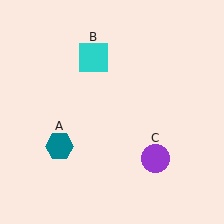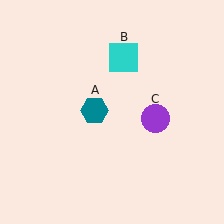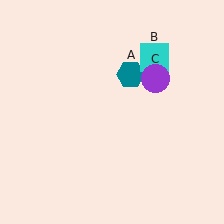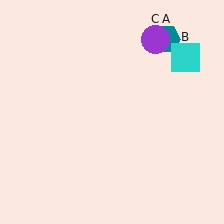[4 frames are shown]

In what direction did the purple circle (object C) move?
The purple circle (object C) moved up.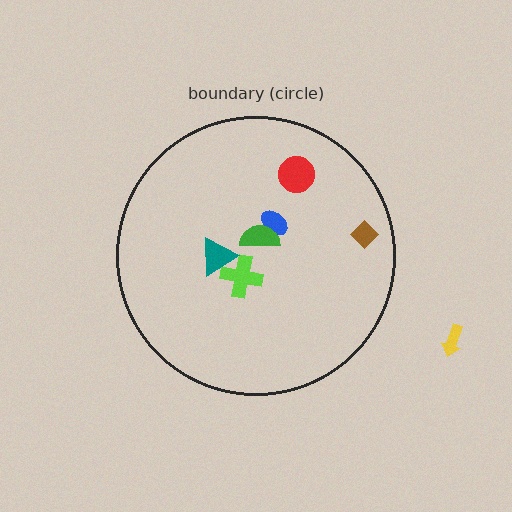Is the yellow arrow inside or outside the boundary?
Outside.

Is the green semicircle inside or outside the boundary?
Inside.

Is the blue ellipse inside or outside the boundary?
Inside.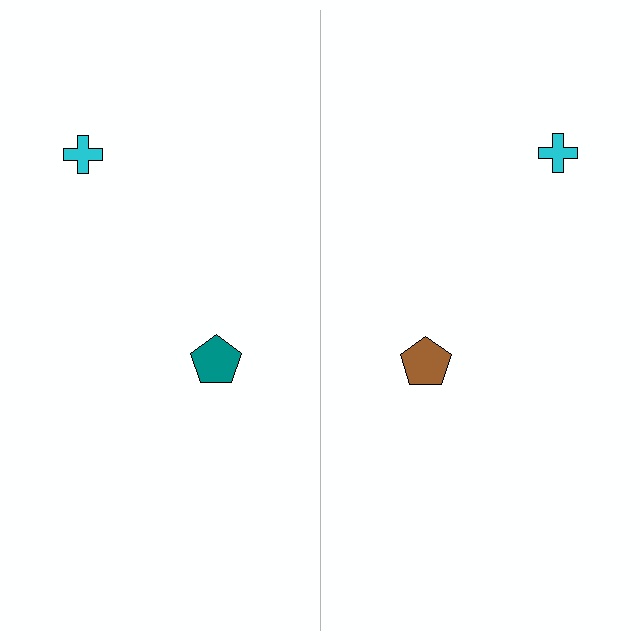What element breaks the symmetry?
The brown pentagon on the right side breaks the symmetry — its mirror counterpart is teal.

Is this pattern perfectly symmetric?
No, the pattern is not perfectly symmetric. The brown pentagon on the right side breaks the symmetry — its mirror counterpart is teal.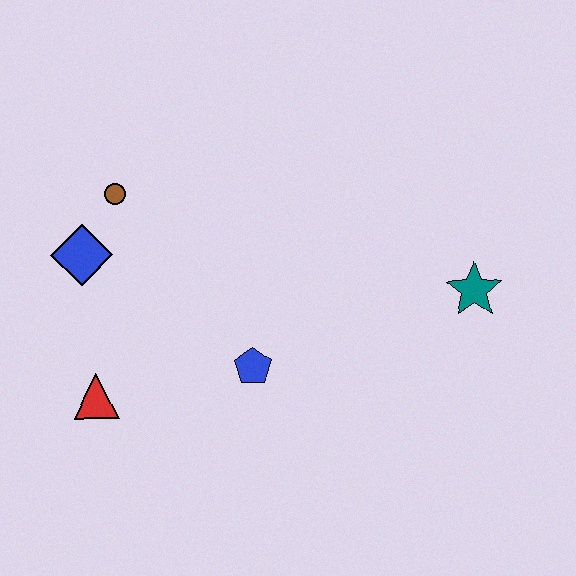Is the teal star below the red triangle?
No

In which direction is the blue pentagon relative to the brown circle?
The blue pentagon is below the brown circle.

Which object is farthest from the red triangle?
The teal star is farthest from the red triangle.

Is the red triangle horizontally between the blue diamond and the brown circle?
Yes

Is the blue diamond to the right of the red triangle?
No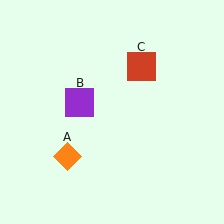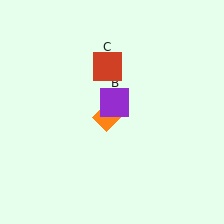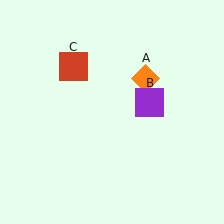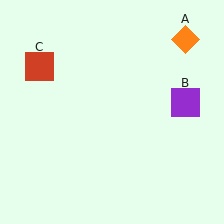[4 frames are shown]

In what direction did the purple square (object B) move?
The purple square (object B) moved right.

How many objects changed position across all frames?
3 objects changed position: orange diamond (object A), purple square (object B), red square (object C).